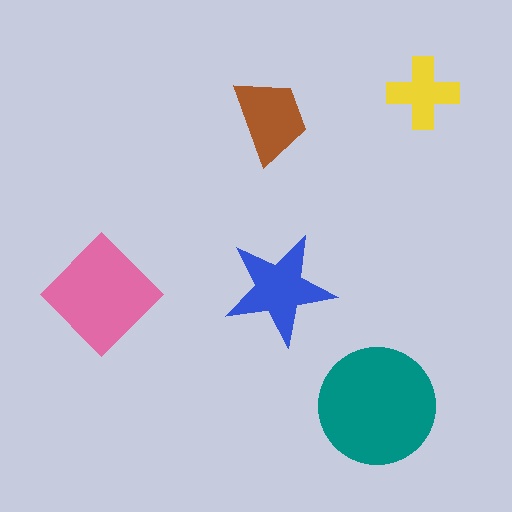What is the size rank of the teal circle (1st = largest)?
1st.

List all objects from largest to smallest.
The teal circle, the pink diamond, the blue star, the brown trapezoid, the yellow cross.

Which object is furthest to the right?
The yellow cross is rightmost.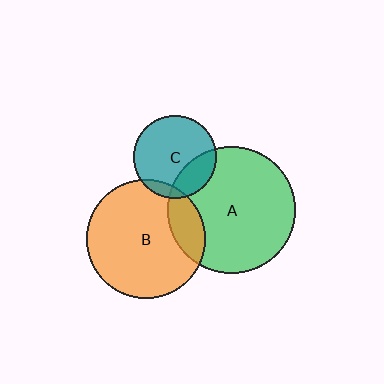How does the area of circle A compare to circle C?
Approximately 2.4 times.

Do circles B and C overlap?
Yes.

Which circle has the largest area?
Circle A (green).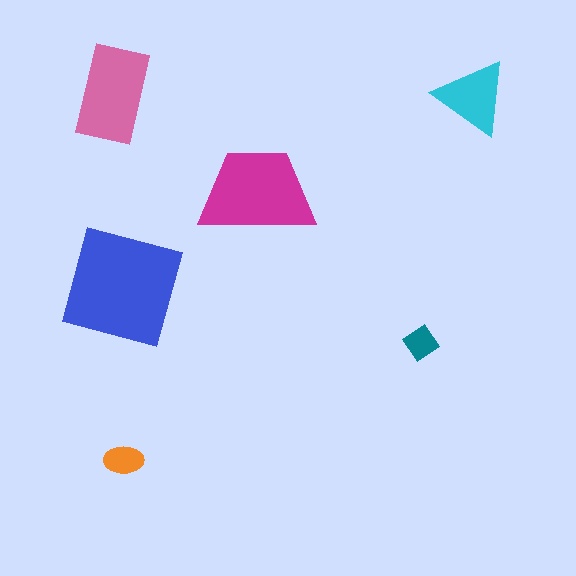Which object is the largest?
The blue square.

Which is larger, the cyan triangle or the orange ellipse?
The cyan triangle.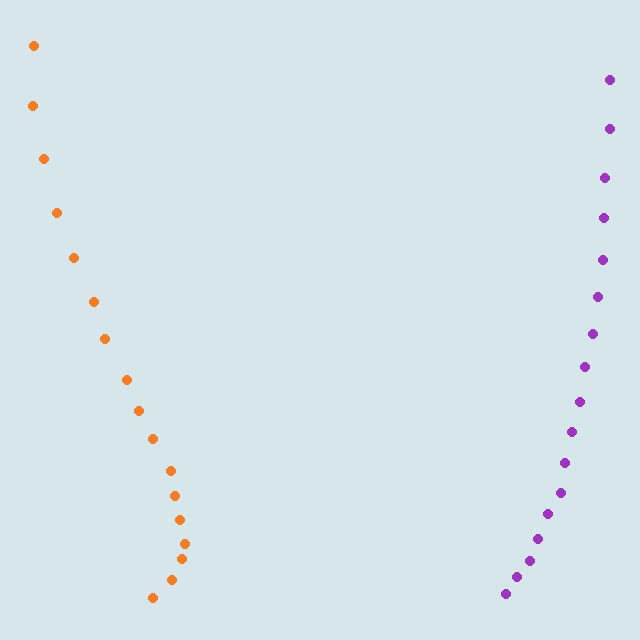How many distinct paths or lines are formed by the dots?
There are 2 distinct paths.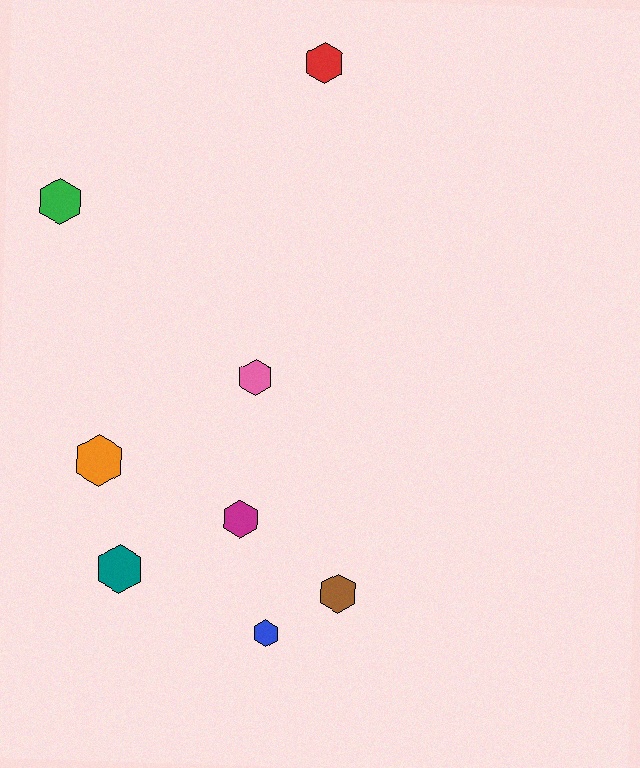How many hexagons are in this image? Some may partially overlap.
There are 8 hexagons.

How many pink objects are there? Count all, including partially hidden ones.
There is 1 pink object.